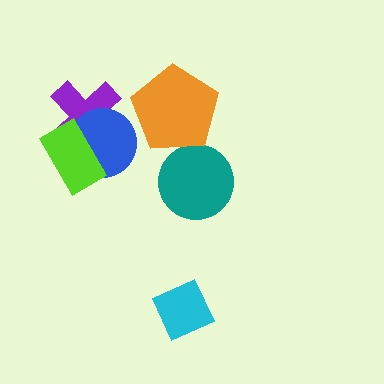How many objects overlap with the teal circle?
0 objects overlap with the teal circle.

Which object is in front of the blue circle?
The lime rectangle is in front of the blue circle.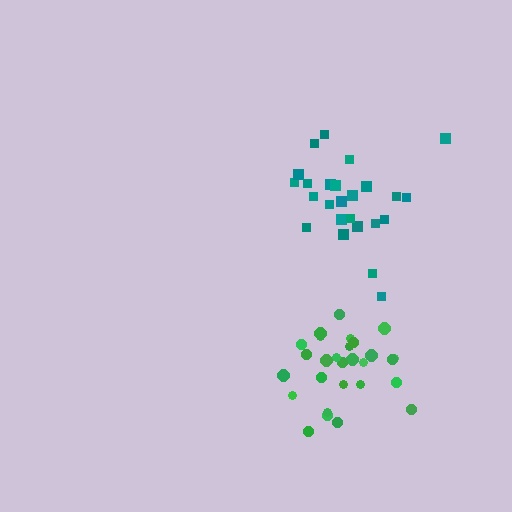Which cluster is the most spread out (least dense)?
Teal.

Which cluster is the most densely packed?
Green.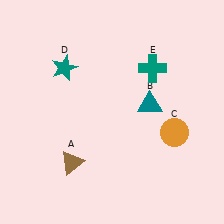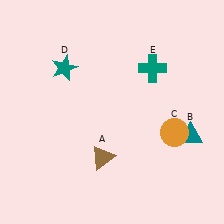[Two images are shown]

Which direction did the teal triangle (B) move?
The teal triangle (B) moved right.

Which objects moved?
The objects that moved are: the brown triangle (A), the teal triangle (B).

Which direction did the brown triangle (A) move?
The brown triangle (A) moved right.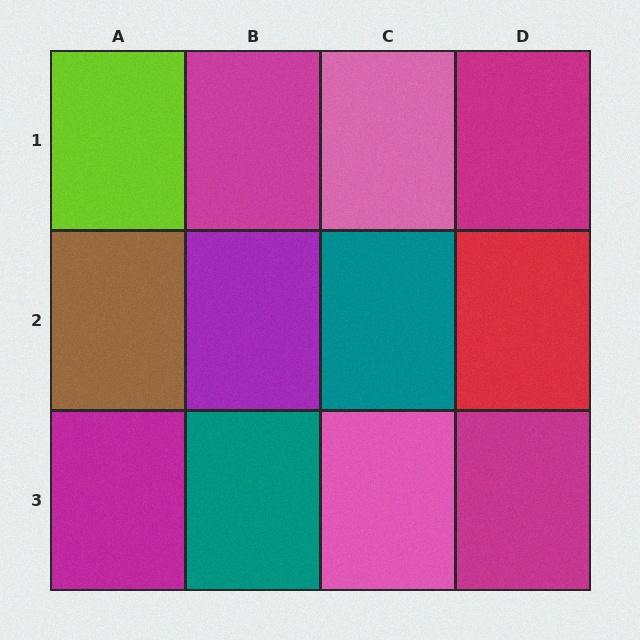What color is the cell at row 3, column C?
Pink.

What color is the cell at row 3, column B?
Teal.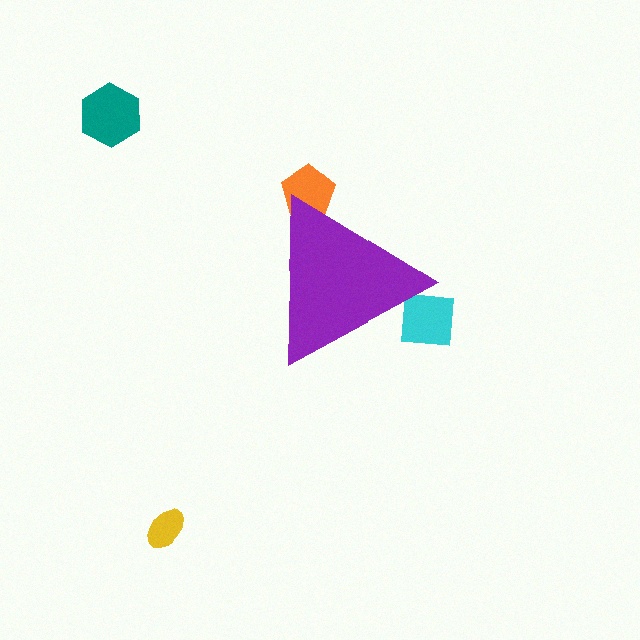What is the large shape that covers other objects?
A purple triangle.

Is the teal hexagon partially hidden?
No, the teal hexagon is fully visible.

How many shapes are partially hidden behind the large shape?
2 shapes are partially hidden.